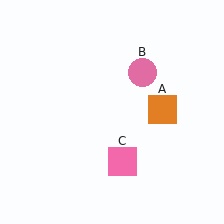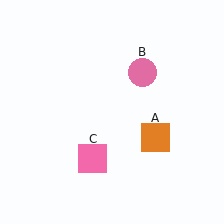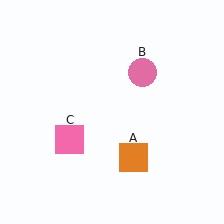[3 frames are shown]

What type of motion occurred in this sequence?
The orange square (object A), pink square (object C) rotated clockwise around the center of the scene.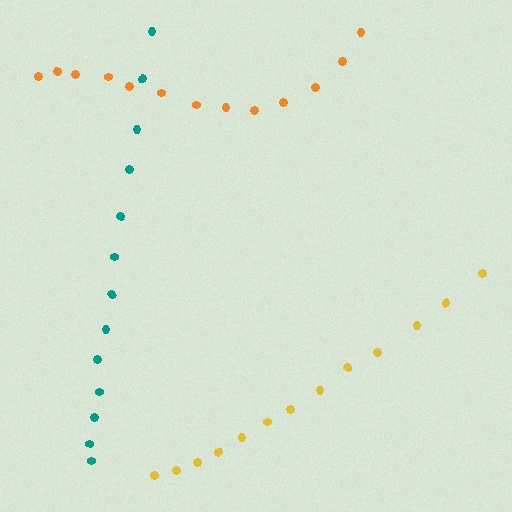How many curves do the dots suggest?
There are 3 distinct paths.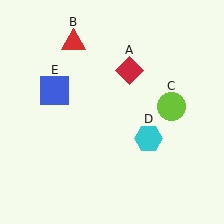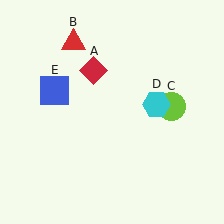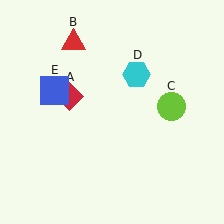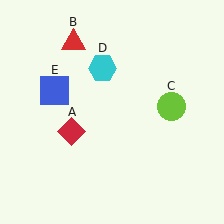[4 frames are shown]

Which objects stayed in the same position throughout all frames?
Red triangle (object B) and lime circle (object C) and blue square (object E) remained stationary.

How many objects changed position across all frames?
2 objects changed position: red diamond (object A), cyan hexagon (object D).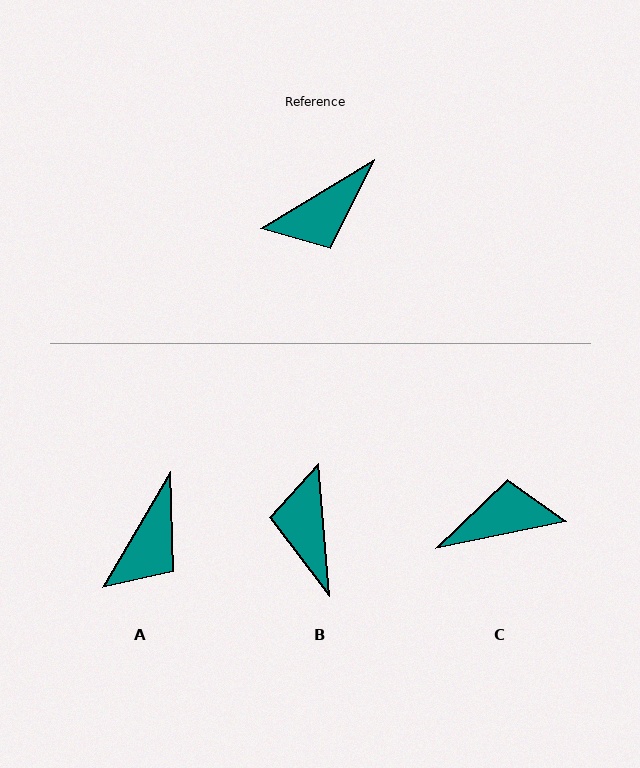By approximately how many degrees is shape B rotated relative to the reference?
Approximately 116 degrees clockwise.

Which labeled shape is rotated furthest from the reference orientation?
C, about 161 degrees away.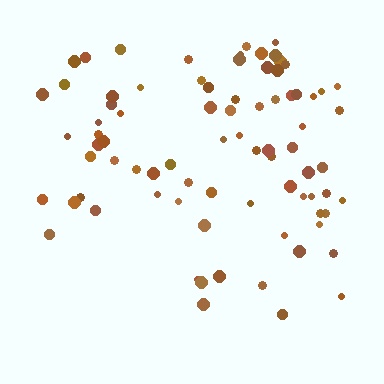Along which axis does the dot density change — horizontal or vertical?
Vertical.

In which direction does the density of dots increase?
From bottom to top, with the top side densest.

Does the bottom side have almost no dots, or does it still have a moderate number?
Still a moderate number, just noticeably fewer than the top.